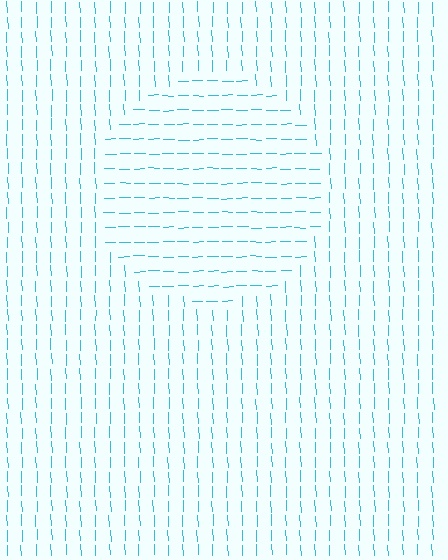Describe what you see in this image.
The image is filled with small cyan line segments. A circle region in the image has lines oriented differently from the surrounding lines, creating a visible texture boundary.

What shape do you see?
I see a circle.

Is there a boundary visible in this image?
Yes, there is a texture boundary formed by a change in line orientation.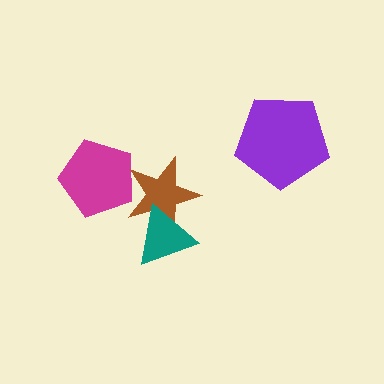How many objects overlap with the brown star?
2 objects overlap with the brown star.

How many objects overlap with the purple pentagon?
0 objects overlap with the purple pentagon.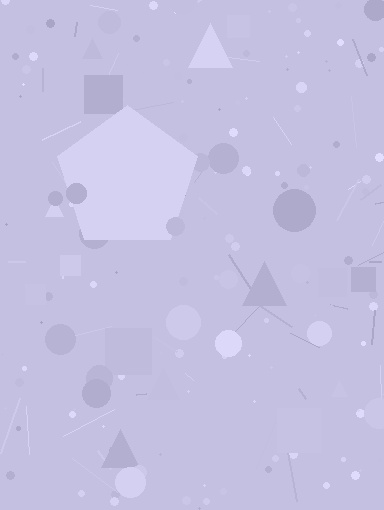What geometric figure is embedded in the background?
A pentagon is embedded in the background.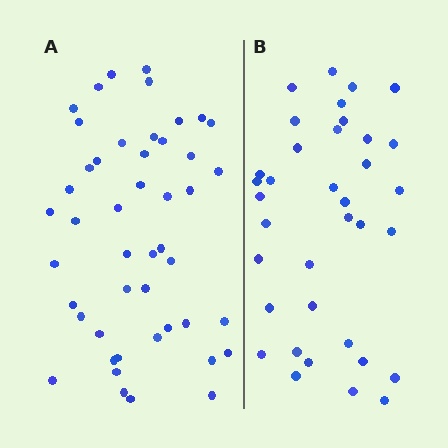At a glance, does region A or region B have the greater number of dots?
Region A (the left region) has more dots.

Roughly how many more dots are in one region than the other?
Region A has roughly 12 or so more dots than region B.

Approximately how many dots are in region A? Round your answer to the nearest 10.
About 50 dots. (The exact count is 47, which rounds to 50.)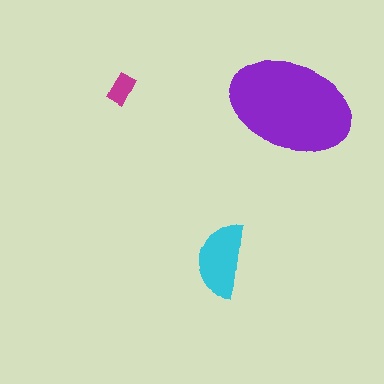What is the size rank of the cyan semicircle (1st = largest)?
2nd.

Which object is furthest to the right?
The purple ellipse is rightmost.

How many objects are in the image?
There are 3 objects in the image.